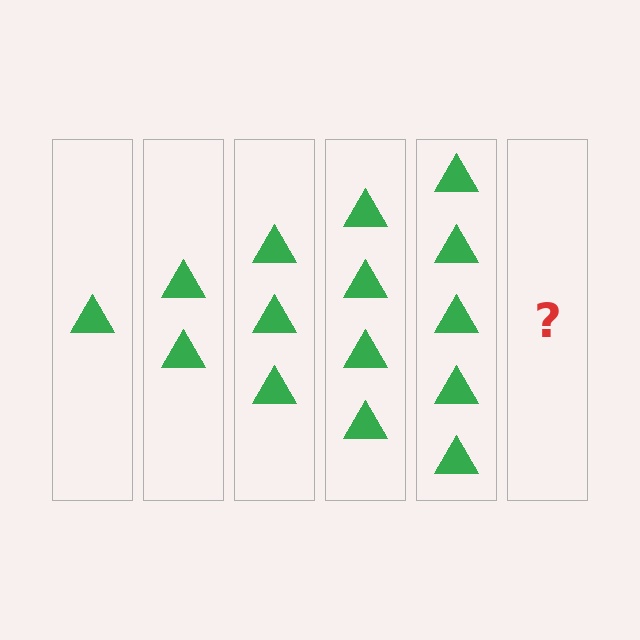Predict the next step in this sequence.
The next step is 6 triangles.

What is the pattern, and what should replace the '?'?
The pattern is that each step adds one more triangle. The '?' should be 6 triangles.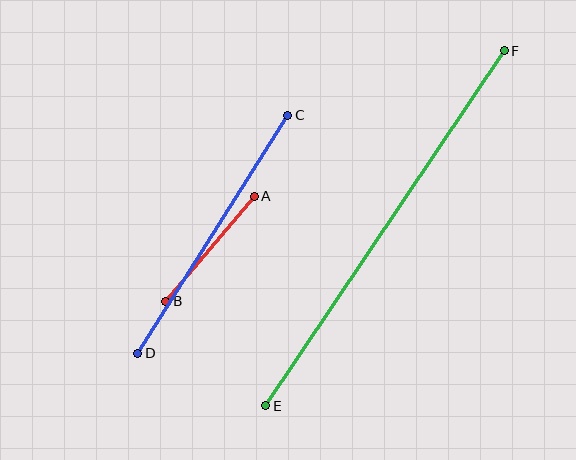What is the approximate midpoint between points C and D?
The midpoint is at approximately (213, 234) pixels.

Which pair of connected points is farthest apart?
Points E and F are farthest apart.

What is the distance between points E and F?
The distance is approximately 428 pixels.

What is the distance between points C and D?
The distance is approximately 281 pixels.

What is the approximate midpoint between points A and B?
The midpoint is at approximately (210, 249) pixels.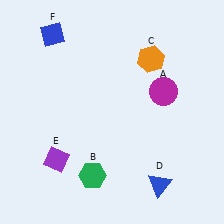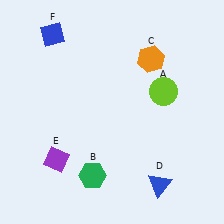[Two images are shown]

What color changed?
The circle (A) changed from magenta in Image 1 to lime in Image 2.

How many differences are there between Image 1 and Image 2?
There is 1 difference between the two images.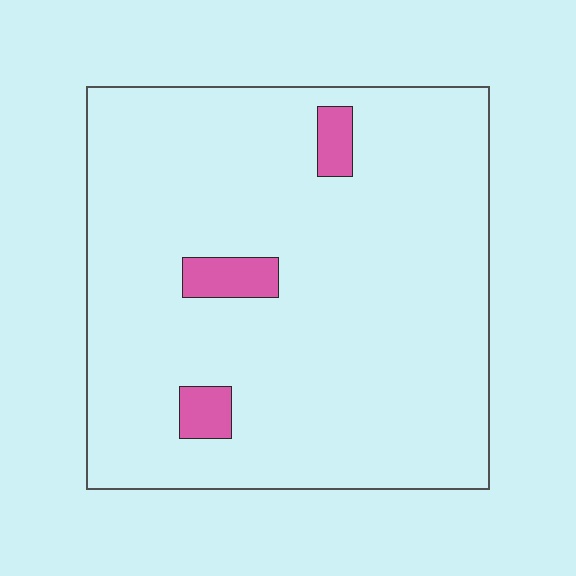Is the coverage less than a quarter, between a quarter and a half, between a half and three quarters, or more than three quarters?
Less than a quarter.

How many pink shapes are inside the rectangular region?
3.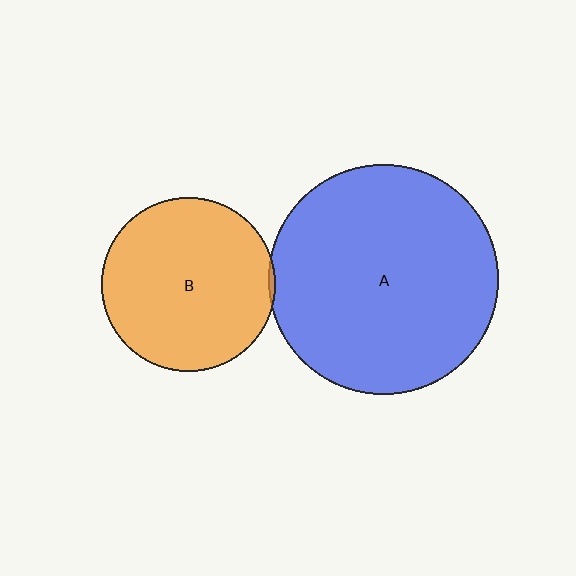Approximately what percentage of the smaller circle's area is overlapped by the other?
Approximately 5%.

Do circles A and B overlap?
Yes.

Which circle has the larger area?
Circle A (blue).